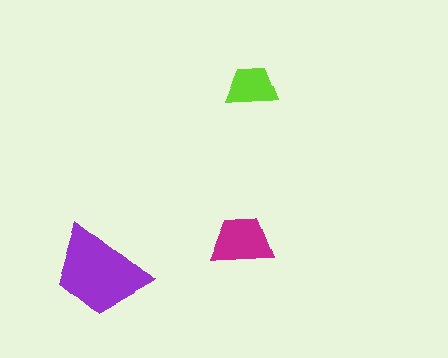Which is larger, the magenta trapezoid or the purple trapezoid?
The purple one.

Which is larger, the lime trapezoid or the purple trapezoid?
The purple one.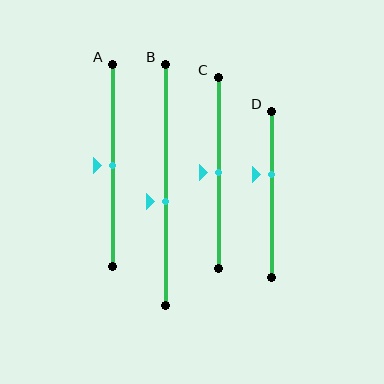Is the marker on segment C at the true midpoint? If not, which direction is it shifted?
Yes, the marker on segment C is at the true midpoint.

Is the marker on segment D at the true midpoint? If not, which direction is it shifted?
No, the marker on segment D is shifted upward by about 12% of the segment length.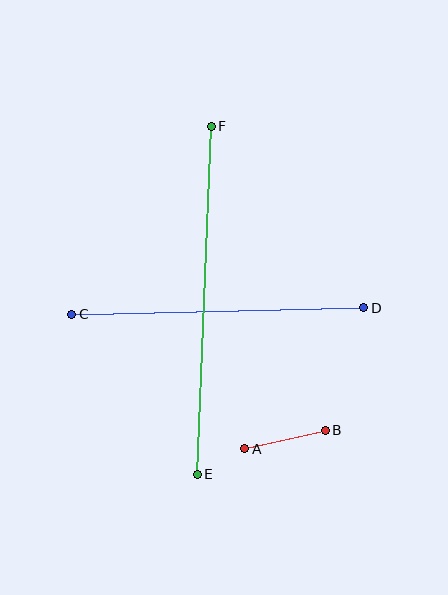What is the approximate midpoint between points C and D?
The midpoint is at approximately (218, 311) pixels.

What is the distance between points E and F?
The distance is approximately 349 pixels.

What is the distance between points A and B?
The distance is approximately 83 pixels.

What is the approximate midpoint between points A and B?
The midpoint is at approximately (285, 439) pixels.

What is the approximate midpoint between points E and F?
The midpoint is at approximately (204, 300) pixels.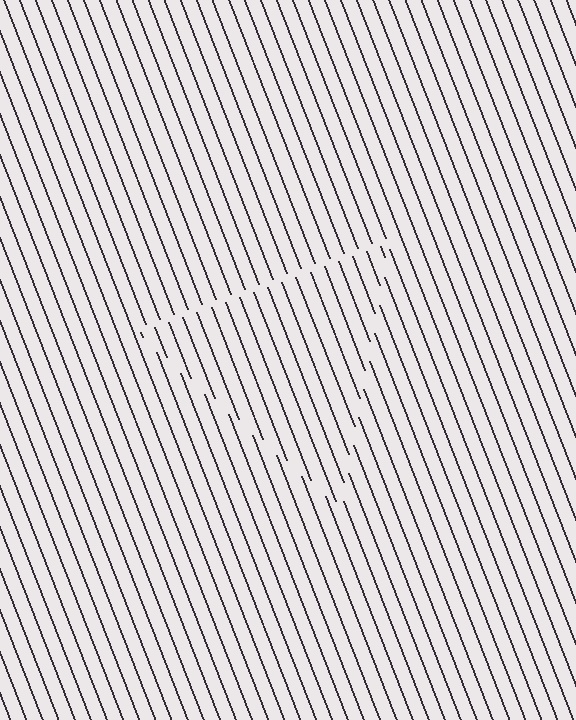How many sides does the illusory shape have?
3 sides — the line-ends trace a triangle.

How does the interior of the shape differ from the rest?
The interior of the shape contains the same grating, shifted by half a period — the contour is defined by the phase discontinuity where line-ends from the inner and outer gratings abut.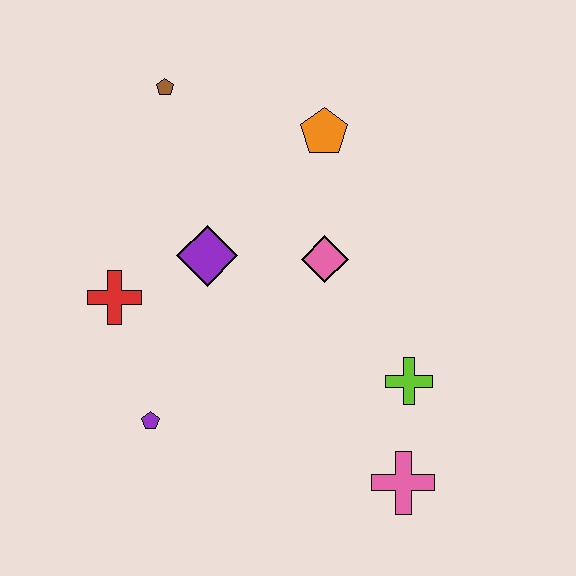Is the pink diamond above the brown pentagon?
No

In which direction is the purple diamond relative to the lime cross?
The purple diamond is to the left of the lime cross.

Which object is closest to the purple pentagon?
The red cross is closest to the purple pentagon.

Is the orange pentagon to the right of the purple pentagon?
Yes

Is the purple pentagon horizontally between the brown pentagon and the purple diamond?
No